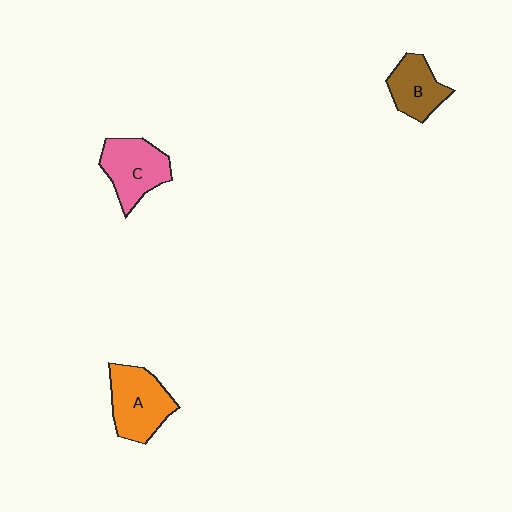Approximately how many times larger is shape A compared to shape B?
Approximately 1.4 times.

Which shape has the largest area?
Shape A (orange).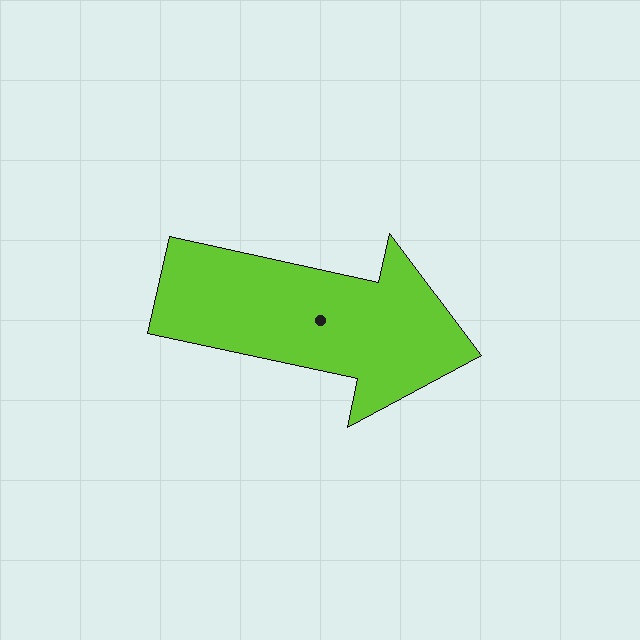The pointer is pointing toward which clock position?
Roughly 3 o'clock.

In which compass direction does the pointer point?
East.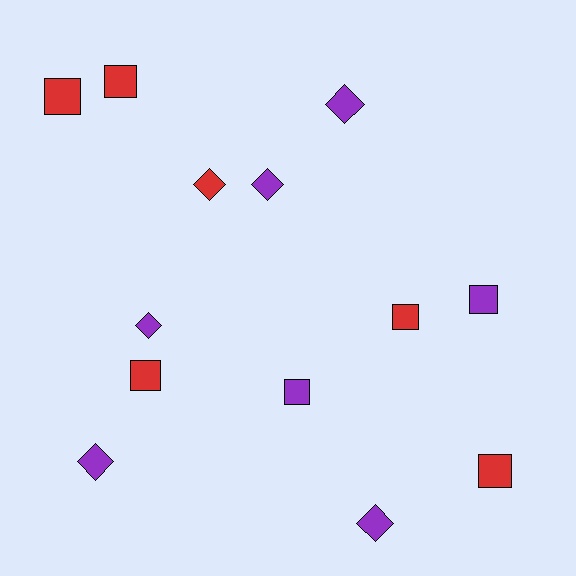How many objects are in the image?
There are 13 objects.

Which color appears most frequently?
Purple, with 7 objects.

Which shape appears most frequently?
Square, with 7 objects.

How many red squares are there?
There are 5 red squares.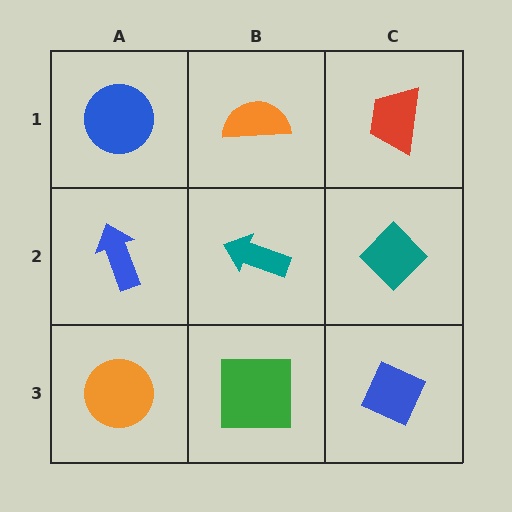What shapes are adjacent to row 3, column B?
A teal arrow (row 2, column B), an orange circle (row 3, column A), a blue diamond (row 3, column C).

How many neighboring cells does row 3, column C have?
2.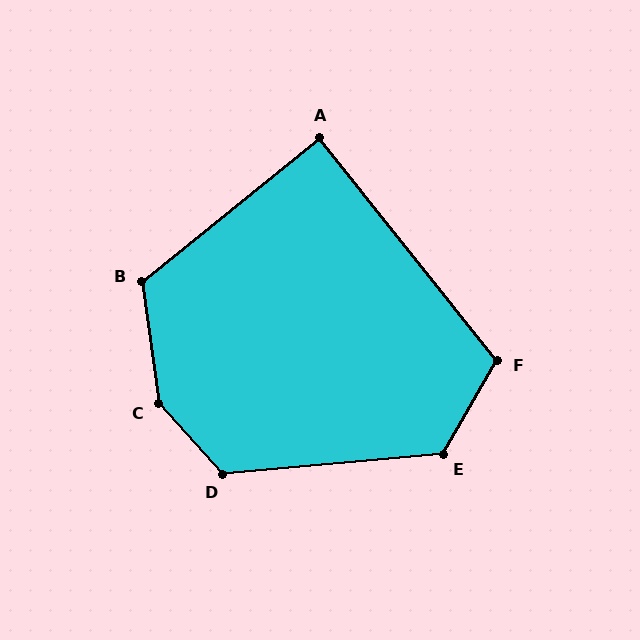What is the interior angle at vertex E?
Approximately 125 degrees (obtuse).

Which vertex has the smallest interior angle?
A, at approximately 90 degrees.